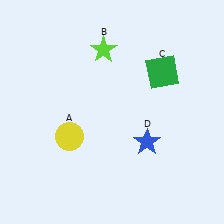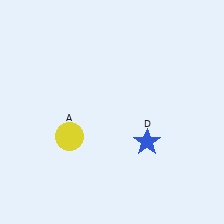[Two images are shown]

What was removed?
The green square (C), the lime star (B) were removed in Image 2.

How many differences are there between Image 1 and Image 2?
There are 2 differences between the two images.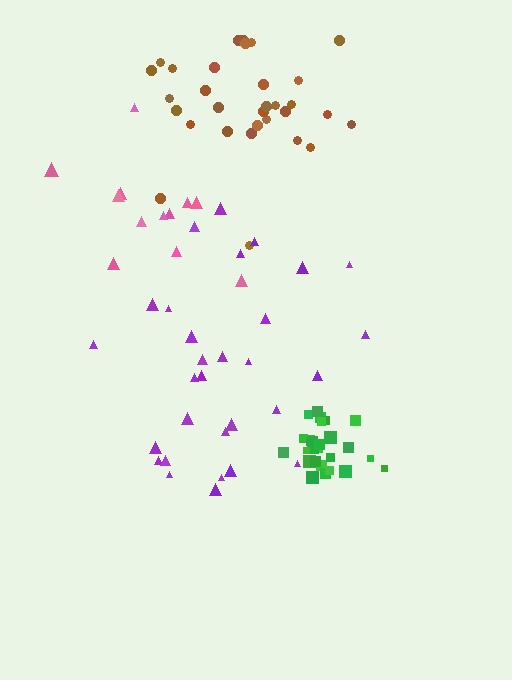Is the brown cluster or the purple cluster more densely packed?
Brown.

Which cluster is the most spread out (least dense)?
Pink.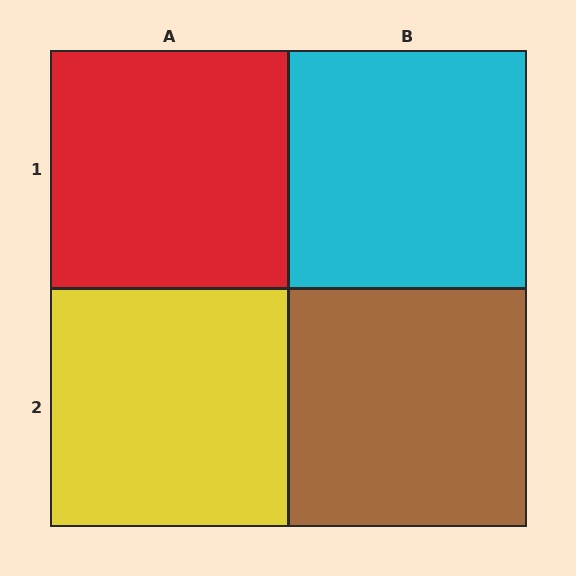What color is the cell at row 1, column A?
Red.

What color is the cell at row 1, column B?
Cyan.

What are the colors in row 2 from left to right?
Yellow, brown.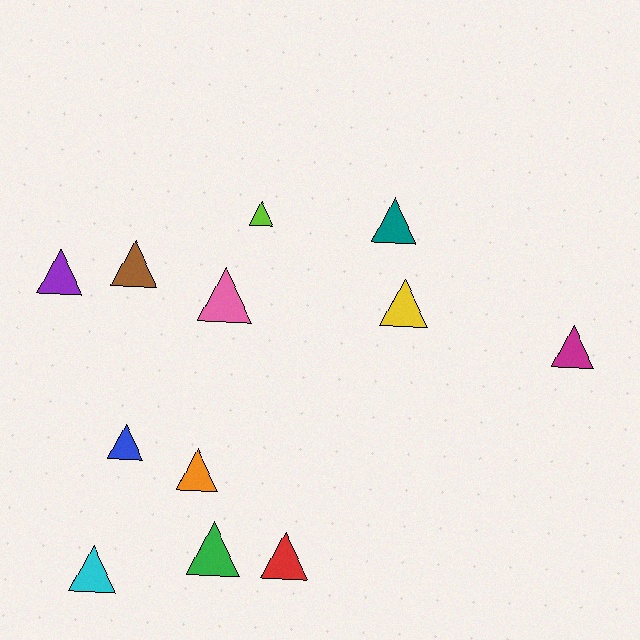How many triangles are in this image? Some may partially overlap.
There are 12 triangles.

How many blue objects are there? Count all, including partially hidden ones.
There is 1 blue object.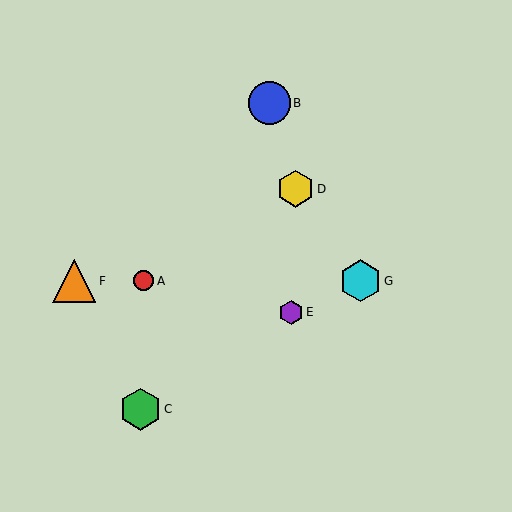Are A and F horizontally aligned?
Yes, both are at y≈281.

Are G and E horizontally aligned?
No, G is at y≈281 and E is at y≈312.